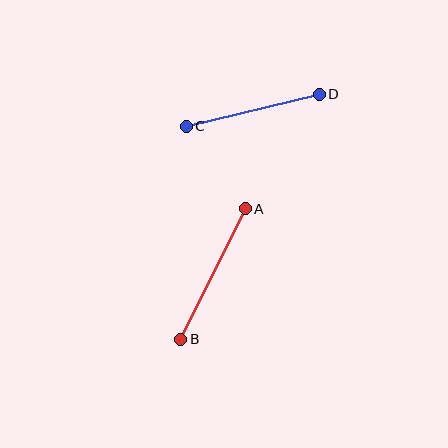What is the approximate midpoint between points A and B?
The midpoint is at approximately (213, 274) pixels.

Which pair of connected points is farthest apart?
Points A and B are farthest apart.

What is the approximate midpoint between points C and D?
The midpoint is at approximately (253, 110) pixels.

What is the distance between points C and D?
The distance is approximately 137 pixels.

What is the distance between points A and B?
The distance is approximately 146 pixels.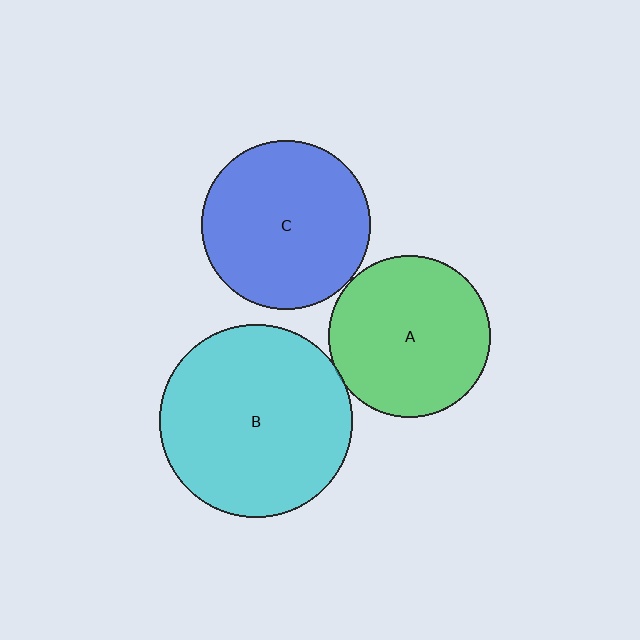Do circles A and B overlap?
Yes.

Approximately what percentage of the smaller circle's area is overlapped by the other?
Approximately 5%.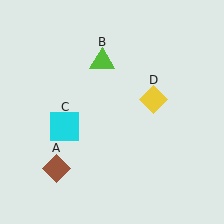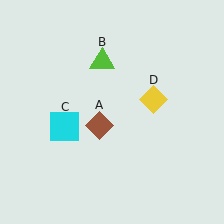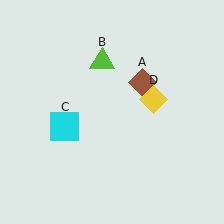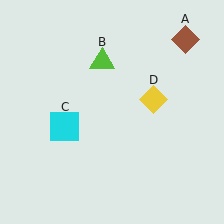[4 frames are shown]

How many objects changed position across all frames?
1 object changed position: brown diamond (object A).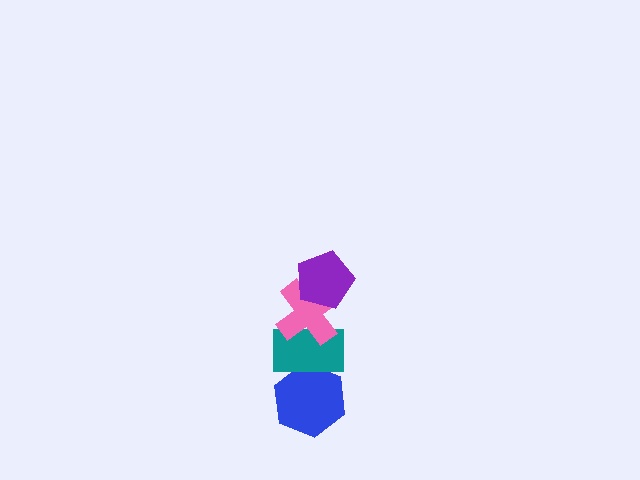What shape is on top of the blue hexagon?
The teal rectangle is on top of the blue hexagon.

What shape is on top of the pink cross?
The purple pentagon is on top of the pink cross.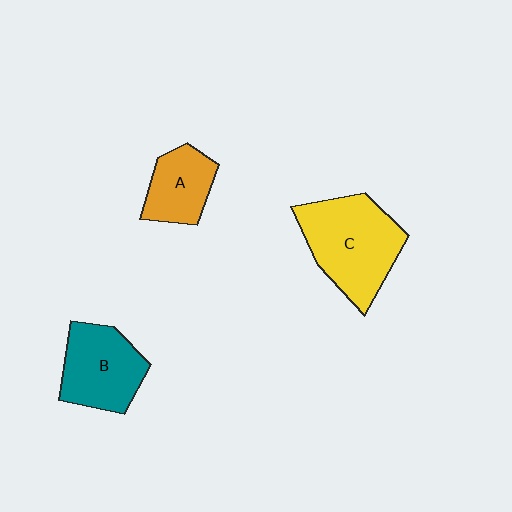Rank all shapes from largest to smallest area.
From largest to smallest: C (yellow), B (teal), A (orange).